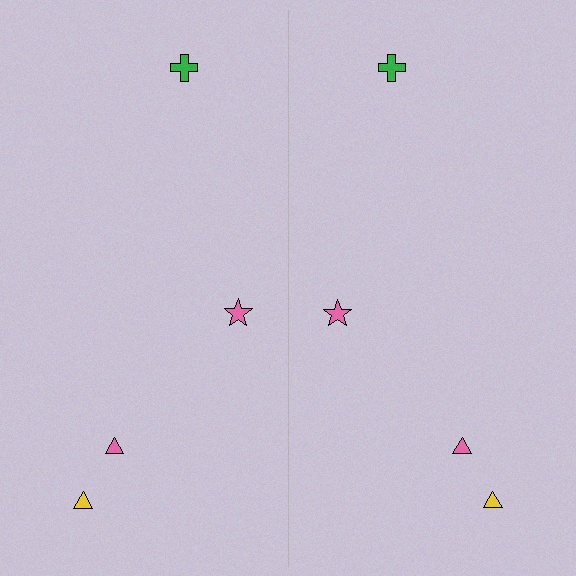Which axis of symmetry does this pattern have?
The pattern has a vertical axis of symmetry running through the center of the image.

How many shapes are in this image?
There are 8 shapes in this image.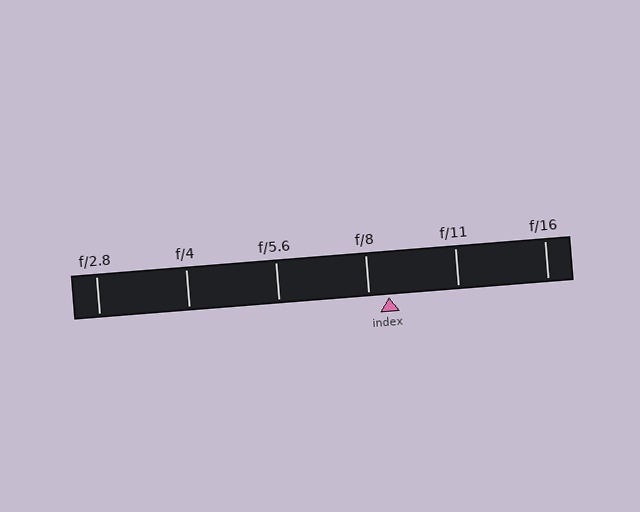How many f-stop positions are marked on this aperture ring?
There are 6 f-stop positions marked.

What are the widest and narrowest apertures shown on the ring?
The widest aperture shown is f/2.8 and the narrowest is f/16.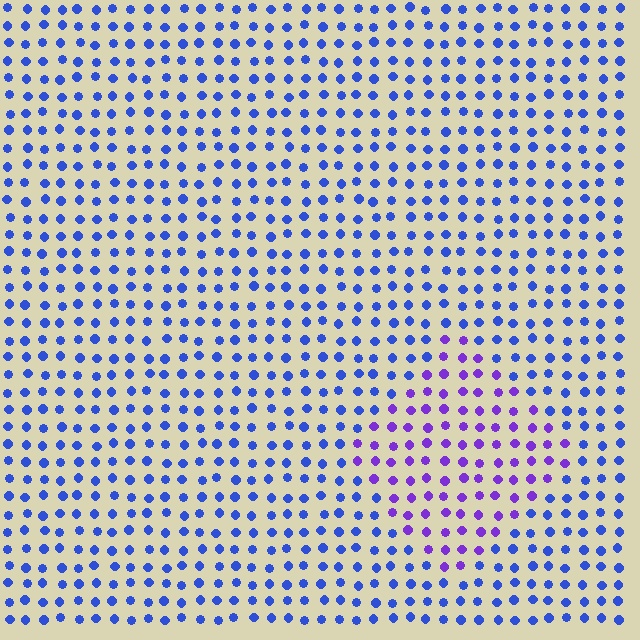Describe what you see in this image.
The image is filled with small blue elements in a uniform arrangement. A diamond-shaped region is visible where the elements are tinted to a slightly different hue, forming a subtle color boundary.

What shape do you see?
I see a diamond.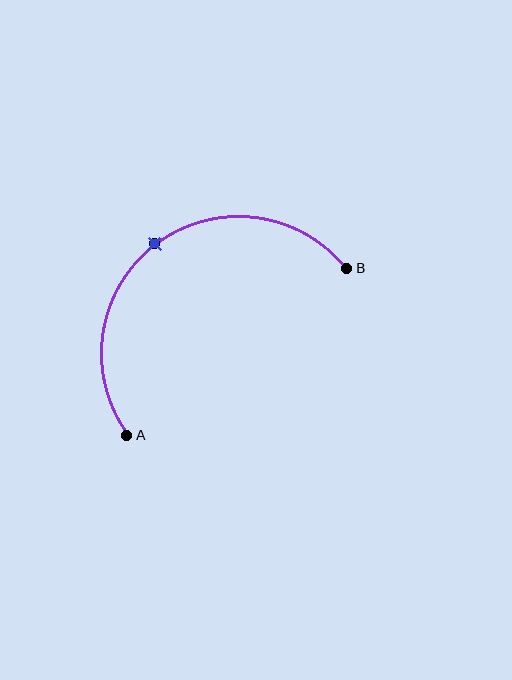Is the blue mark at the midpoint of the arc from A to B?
Yes. The blue mark lies on the arc at equal arc-length from both A and B — it is the arc midpoint.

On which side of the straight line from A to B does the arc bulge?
The arc bulges above and to the left of the straight line connecting A and B.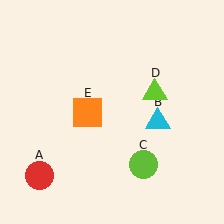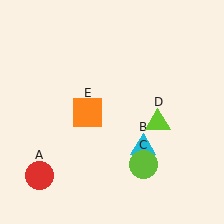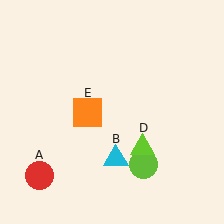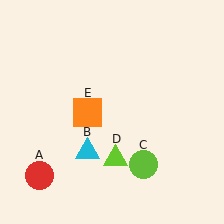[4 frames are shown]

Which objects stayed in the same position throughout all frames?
Red circle (object A) and lime circle (object C) and orange square (object E) remained stationary.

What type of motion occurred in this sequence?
The cyan triangle (object B), lime triangle (object D) rotated clockwise around the center of the scene.